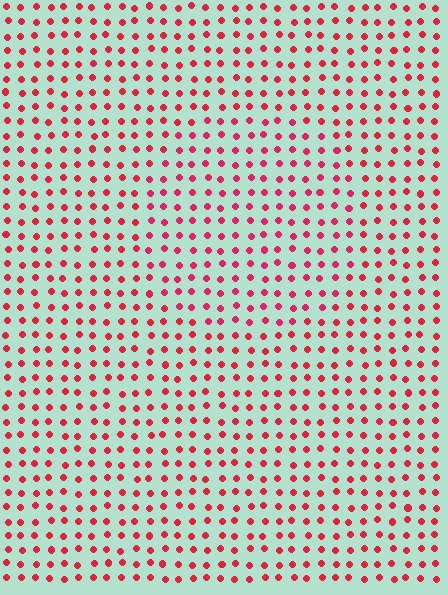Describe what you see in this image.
The image is filled with small red elements in a uniform arrangement. A circle-shaped region is visible where the elements are tinted to a slightly different hue, forming a subtle color boundary.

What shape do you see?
I see a circle.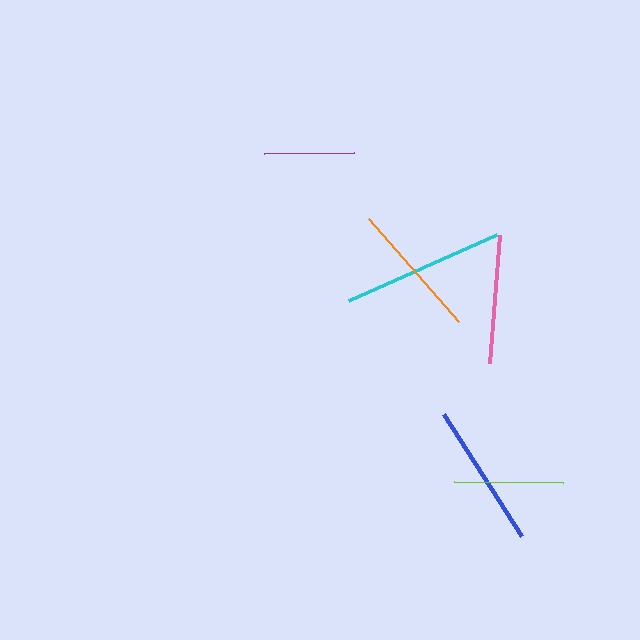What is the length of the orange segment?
The orange segment is approximately 137 pixels long.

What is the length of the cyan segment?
The cyan segment is approximately 163 pixels long.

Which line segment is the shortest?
The purple line is the shortest at approximately 90 pixels.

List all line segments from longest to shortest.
From longest to shortest: cyan, blue, orange, pink, lime, purple.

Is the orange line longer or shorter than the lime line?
The orange line is longer than the lime line.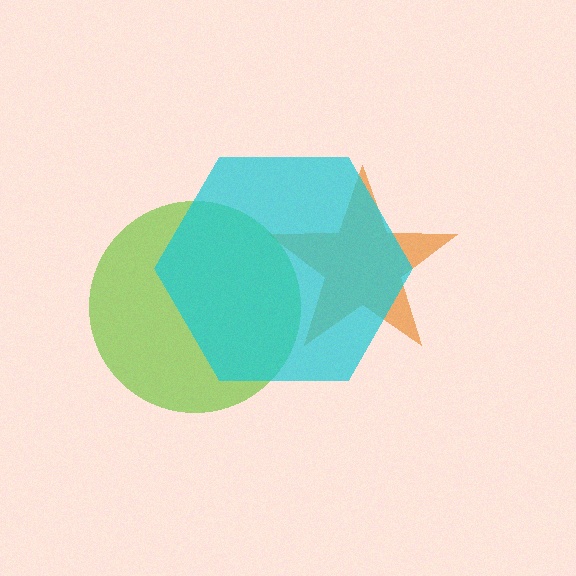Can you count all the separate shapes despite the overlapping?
Yes, there are 3 separate shapes.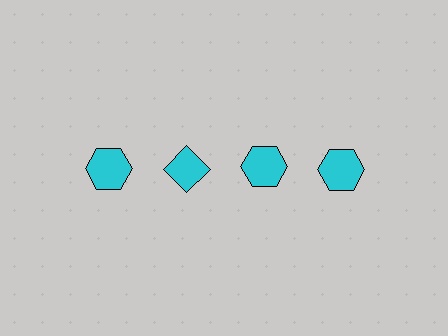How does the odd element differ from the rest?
It has a different shape: diamond instead of hexagon.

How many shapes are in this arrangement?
There are 4 shapes arranged in a grid pattern.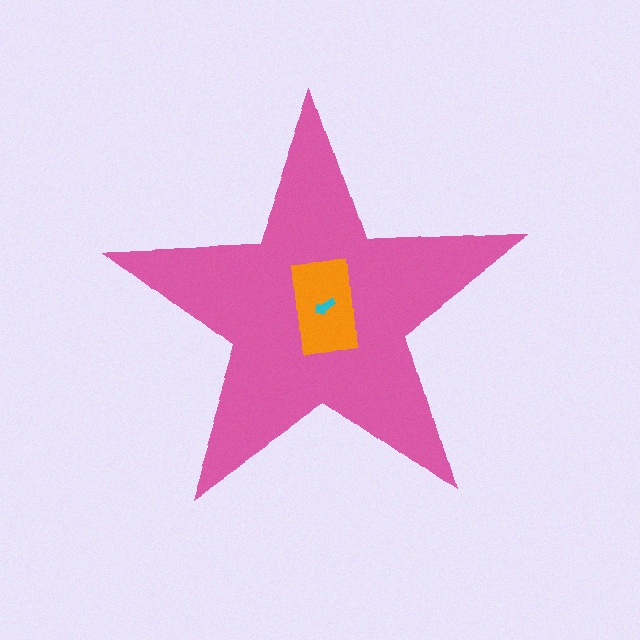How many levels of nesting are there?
3.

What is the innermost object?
The cyan arrow.